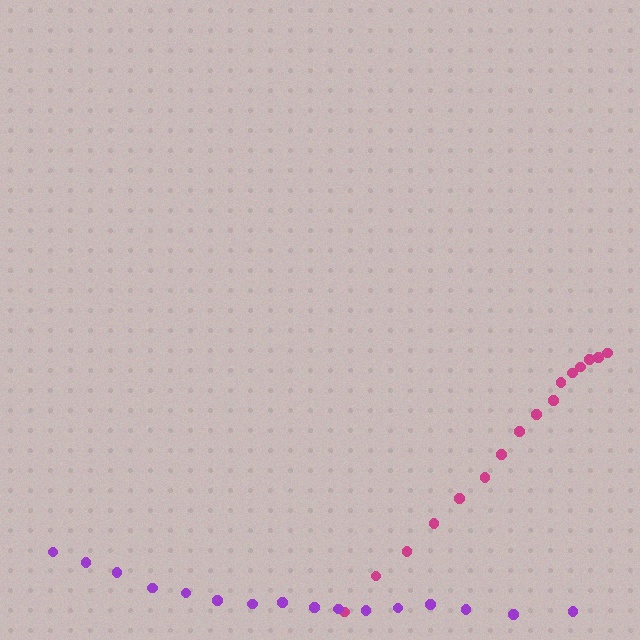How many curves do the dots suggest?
There are 2 distinct paths.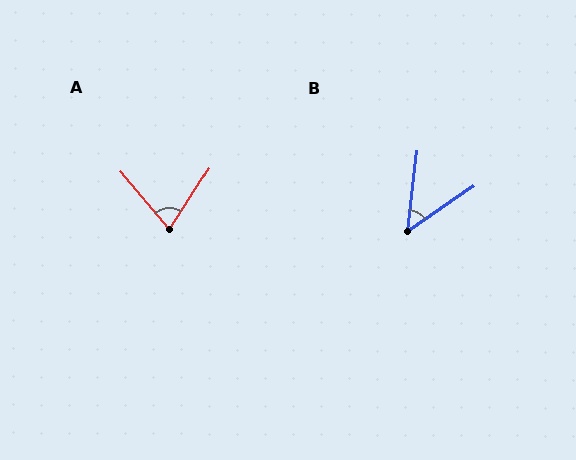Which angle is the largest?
A, at approximately 73 degrees.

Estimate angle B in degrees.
Approximately 49 degrees.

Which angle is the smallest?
B, at approximately 49 degrees.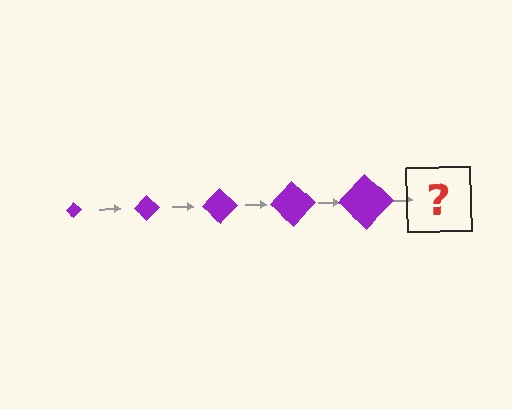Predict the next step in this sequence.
The next step is a purple diamond, larger than the previous one.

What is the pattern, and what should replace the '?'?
The pattern is that the diamond gets progressively larger each step. The '?' should be a purple diamond, larger than the previous one.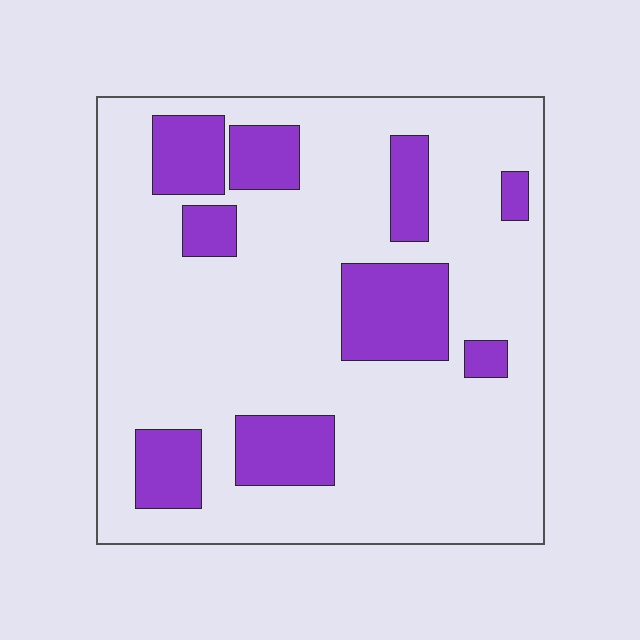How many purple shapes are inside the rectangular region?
9.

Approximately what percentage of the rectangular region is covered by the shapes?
Approximately 20%.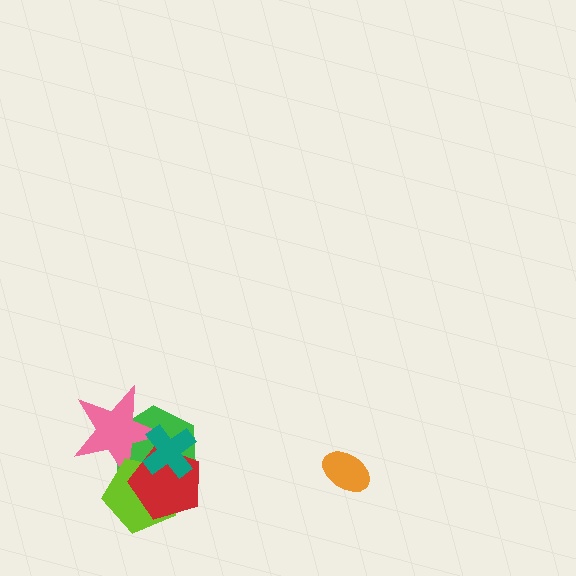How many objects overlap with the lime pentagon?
4 objects overlap with the lime pentagon.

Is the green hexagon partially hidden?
Yes, it is partially covered by another shape.